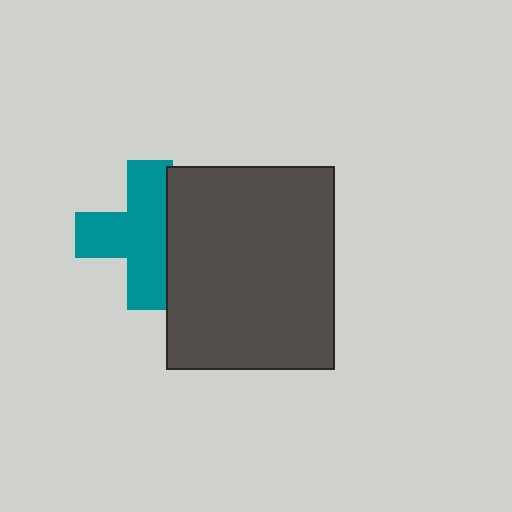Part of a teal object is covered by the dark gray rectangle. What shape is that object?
It is a cross.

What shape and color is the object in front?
The object in front is a dark gray rectangle.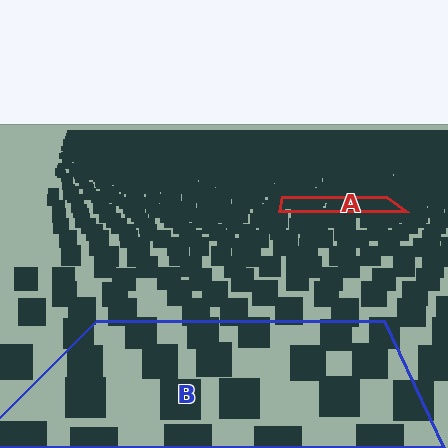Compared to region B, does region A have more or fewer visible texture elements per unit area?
Region A has more texture elements per unit area — they are packed more densely because it is farther away.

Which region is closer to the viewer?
Region B is closer. The texture elements there are larger and more spread out.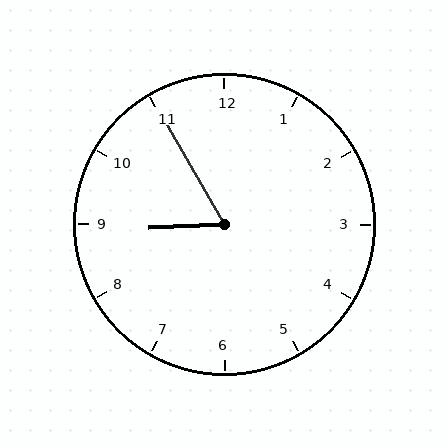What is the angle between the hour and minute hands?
Approximately 62 degrees.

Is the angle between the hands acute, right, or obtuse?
It is acute.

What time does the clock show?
8:55.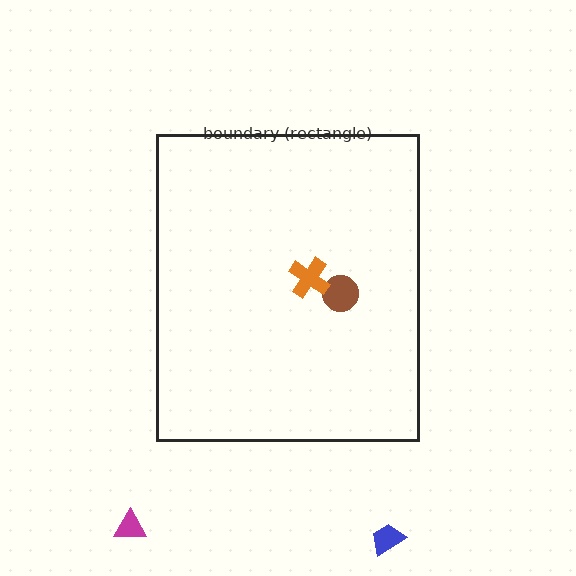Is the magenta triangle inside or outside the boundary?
Outside.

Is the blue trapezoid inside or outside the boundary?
Outside.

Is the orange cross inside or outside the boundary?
Inside.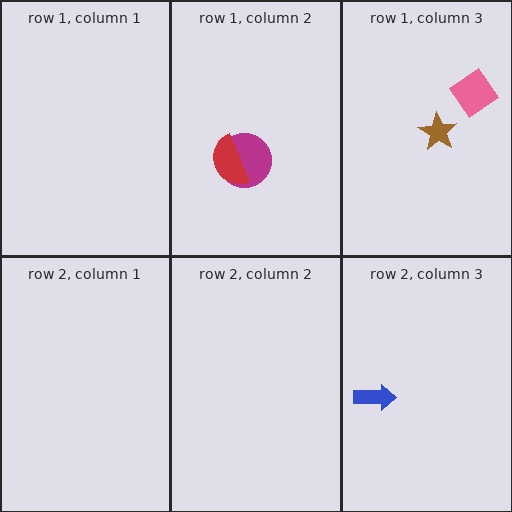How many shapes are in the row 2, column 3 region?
1.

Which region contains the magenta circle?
The row 1, column 2 region.